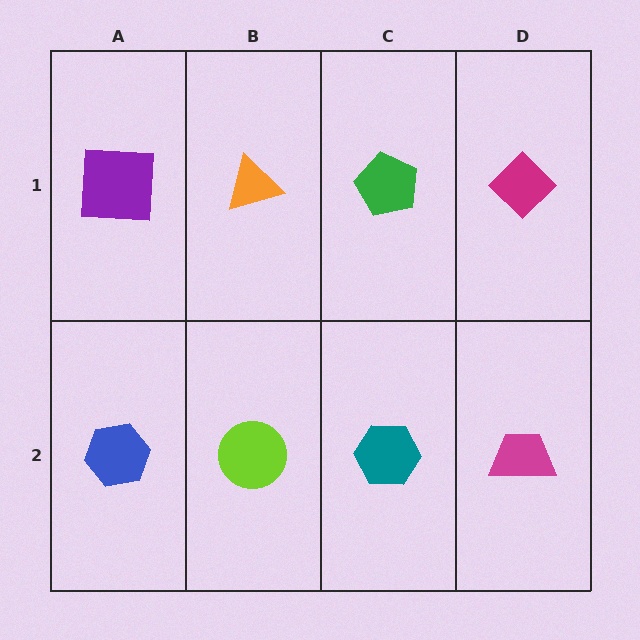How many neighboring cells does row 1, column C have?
3.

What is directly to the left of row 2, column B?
A blue hexagon.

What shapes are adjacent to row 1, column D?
A magenta trapezoid (row 2, column D), a green pentagon (row 1, column C).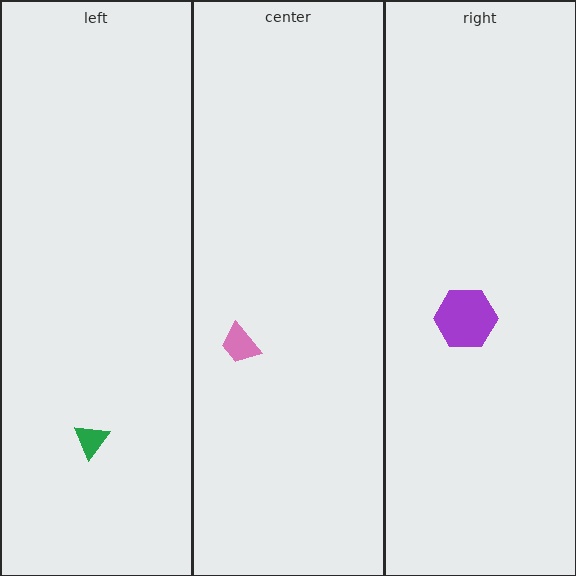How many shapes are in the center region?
1.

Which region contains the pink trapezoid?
The center region.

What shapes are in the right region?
The purple hexagon.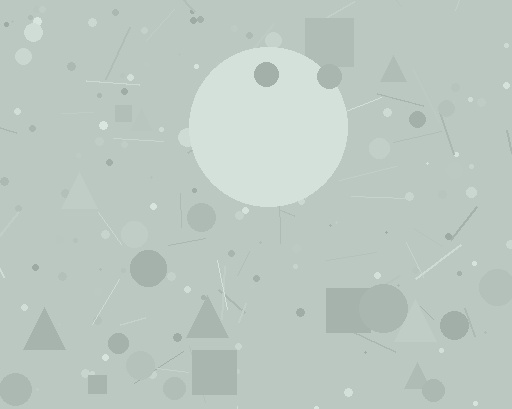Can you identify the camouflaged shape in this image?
The camouflaged shape is a circle.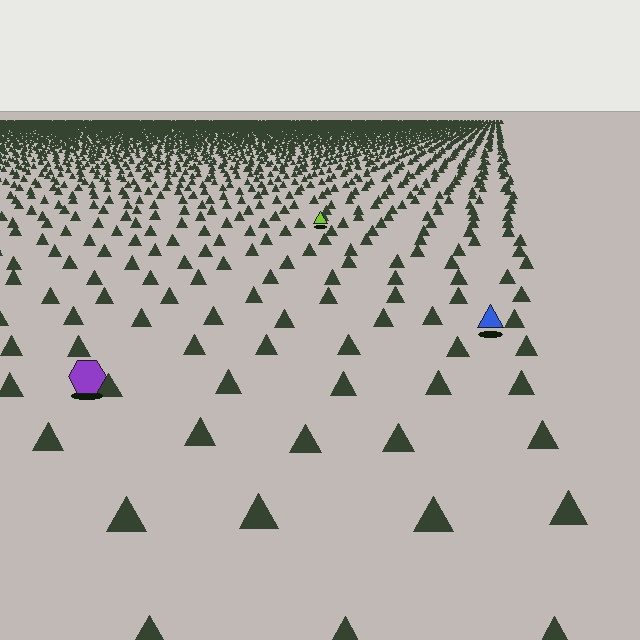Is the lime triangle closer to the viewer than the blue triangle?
No. The blue triangle is closer — you can tell from the texture gradient: the ground texture is coarser near it.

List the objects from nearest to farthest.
From nearest to farthest: the purple hexagon, the blue triangle, the lime triangle.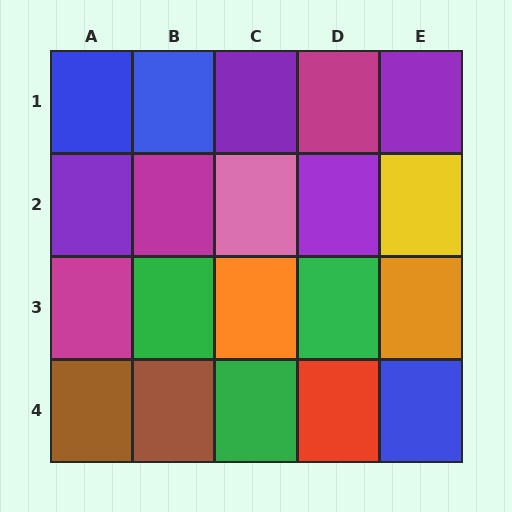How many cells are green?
3 cells are green.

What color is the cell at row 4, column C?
Green.